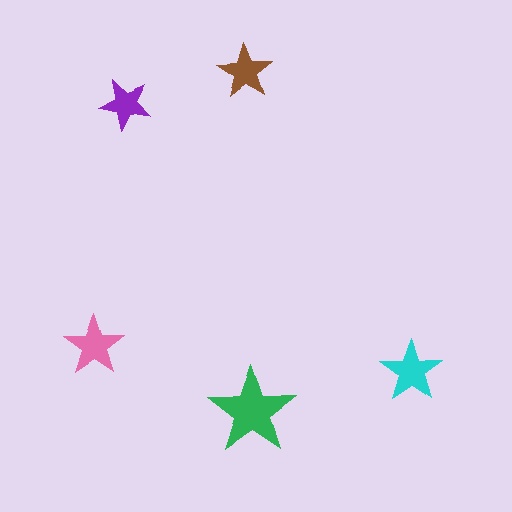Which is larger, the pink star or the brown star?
The pink one.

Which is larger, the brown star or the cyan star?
The cyan one.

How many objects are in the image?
There are 5 objects in the image.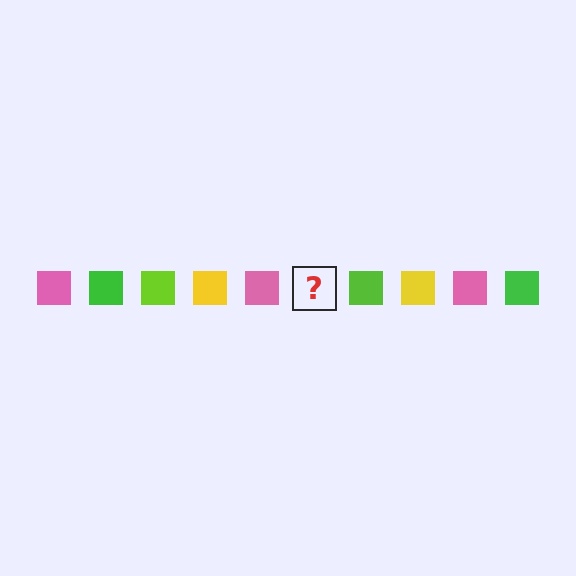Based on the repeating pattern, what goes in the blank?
The blank should be a green square.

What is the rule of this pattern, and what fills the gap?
The rule is that the pattern cycles through pink, green, lime, yellow squares. The gap should be filled with a green square.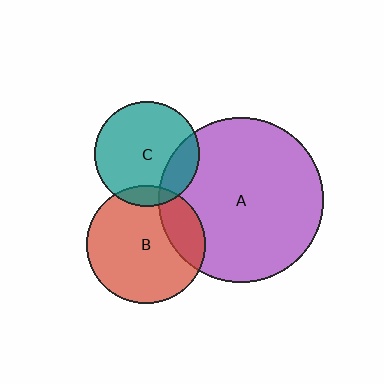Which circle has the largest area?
Circle A (purple).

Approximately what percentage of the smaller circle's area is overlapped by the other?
Approximately 10%.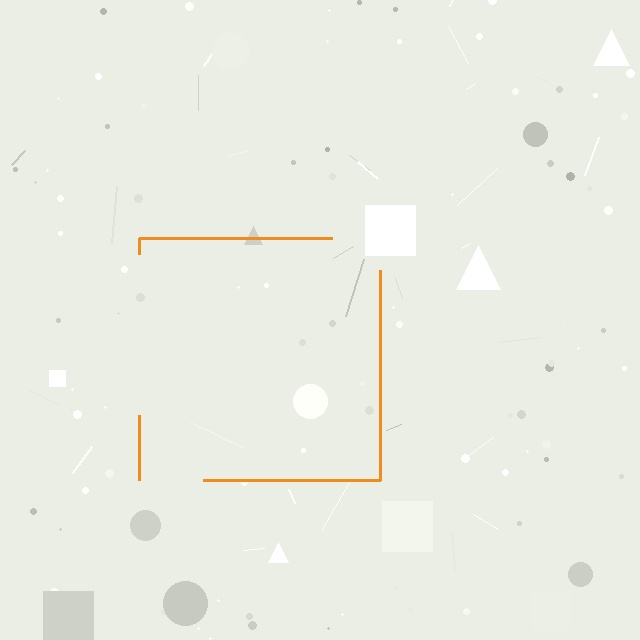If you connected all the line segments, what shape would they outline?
They would outline a square.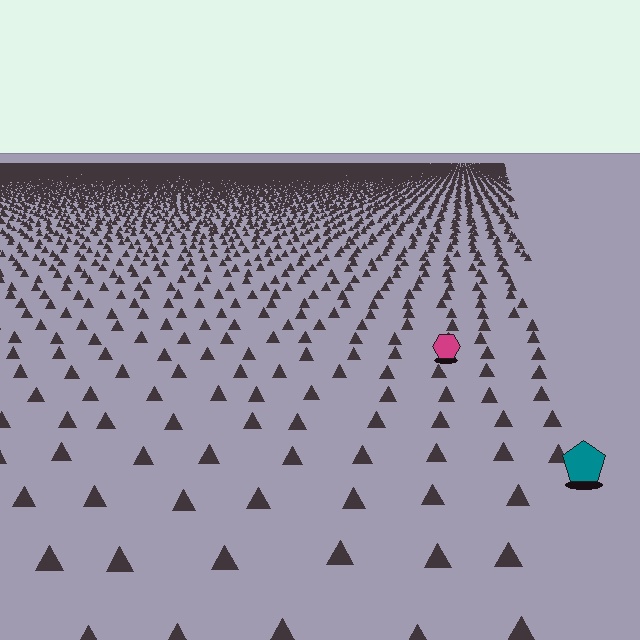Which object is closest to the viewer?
The teal pentagon is closest. The texture marks near it are larger and more spread out.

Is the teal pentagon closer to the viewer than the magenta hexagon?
Yes. The teal pentagon is closer — you can tell from the texture gradient: the ground texture is coarser near it.